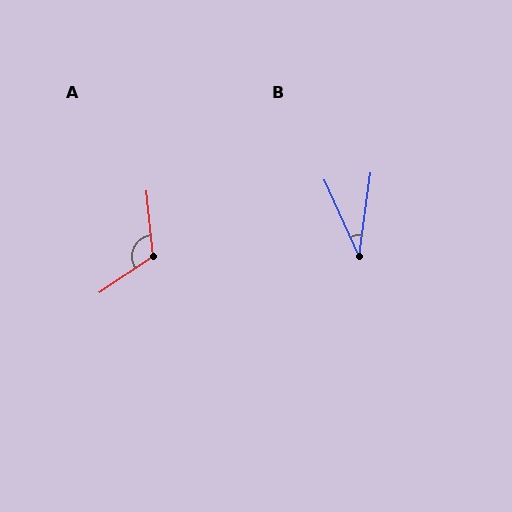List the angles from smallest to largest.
B (32°), A (118°).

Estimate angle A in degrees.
Approximately 118 degrees.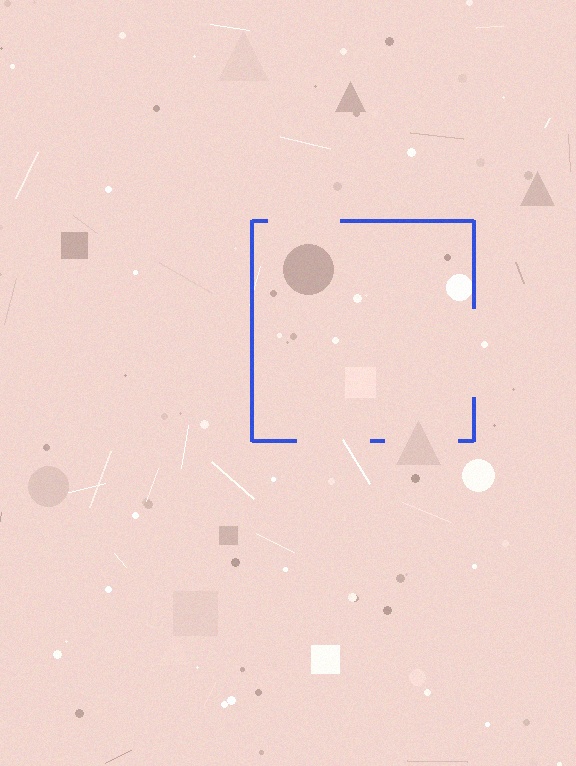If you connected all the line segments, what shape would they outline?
They would outline a square.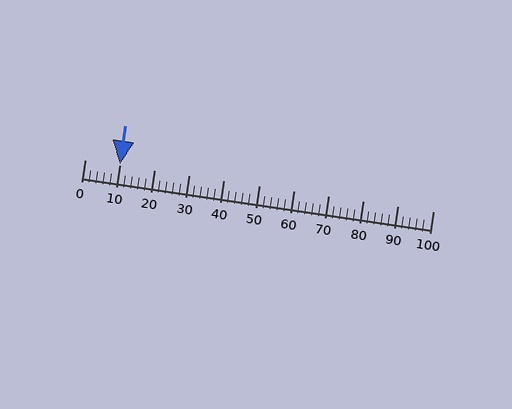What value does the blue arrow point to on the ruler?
The blue arrow points to approximately 10.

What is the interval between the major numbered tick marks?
The major tick marks are spaced 10 units apart.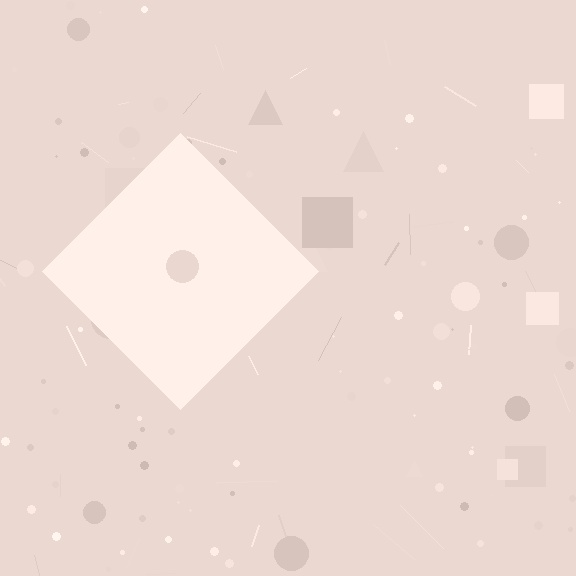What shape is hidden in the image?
A diamond is hidden in the image.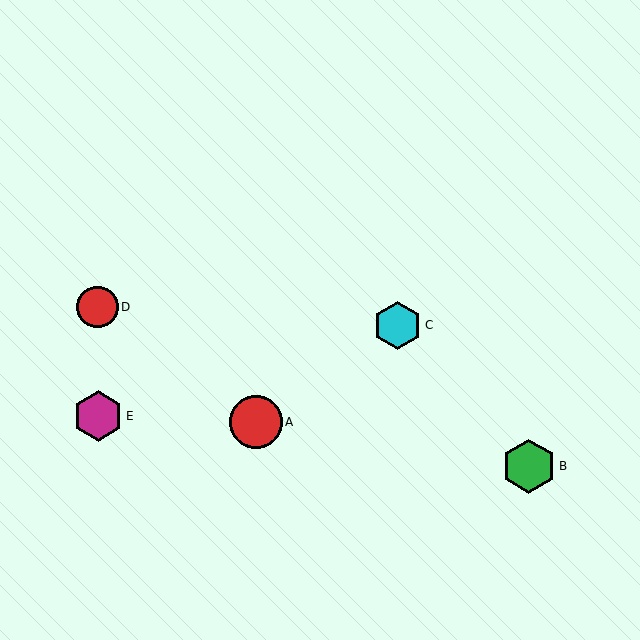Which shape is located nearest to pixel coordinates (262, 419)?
The red circle (labeled A) at (256, 422) is nearest to that location.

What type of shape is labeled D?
Shape D is a red circle.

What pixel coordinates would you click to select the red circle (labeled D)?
Click at (97, 307) to select the red circle D.